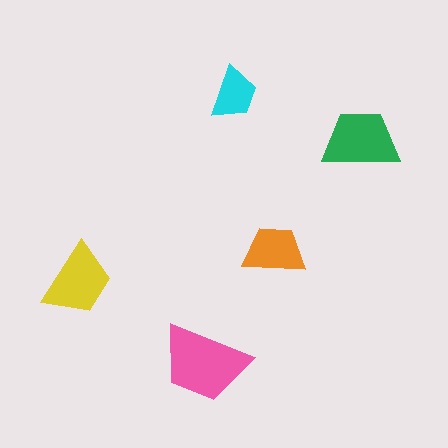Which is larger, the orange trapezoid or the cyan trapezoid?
The orange one.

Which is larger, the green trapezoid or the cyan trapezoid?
The green one.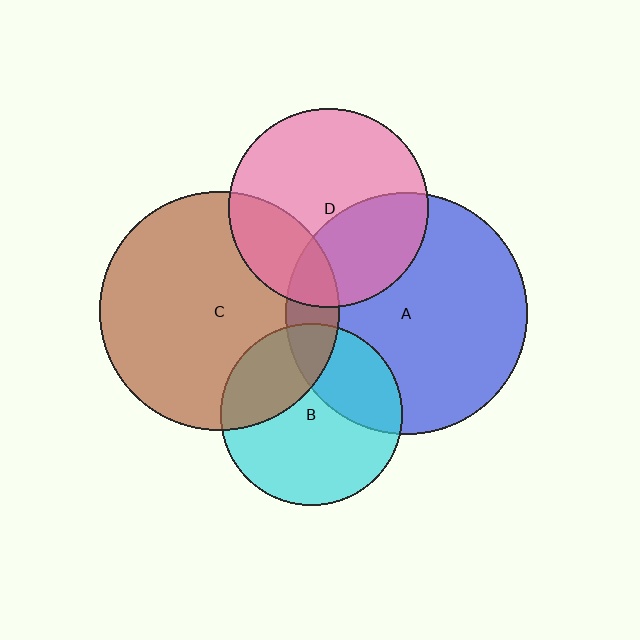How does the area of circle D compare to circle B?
Approximately 1.2 times.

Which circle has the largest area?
Circle A (blue).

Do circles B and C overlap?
Yes.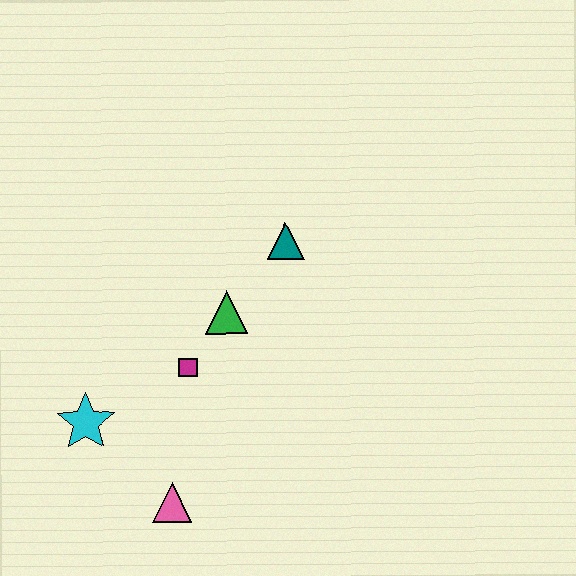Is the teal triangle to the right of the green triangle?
Yes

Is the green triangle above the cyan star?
Yes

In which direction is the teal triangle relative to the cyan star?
The teal triangle is to the right of the cyan star.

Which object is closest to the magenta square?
The green triangle is closest to the magenta square.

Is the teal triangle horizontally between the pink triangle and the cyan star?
No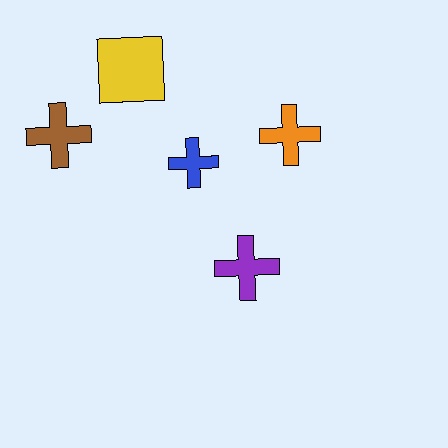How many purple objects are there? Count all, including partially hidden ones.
There is 1 purple object.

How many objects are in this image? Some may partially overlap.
There are 5 objects.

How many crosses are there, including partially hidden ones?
There are 4 crosses.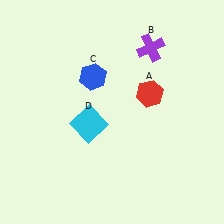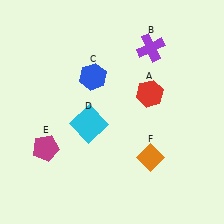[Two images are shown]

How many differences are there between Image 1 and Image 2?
There are 2 differences between the two images.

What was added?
A magenta pentagon (E), an orange diamond (F) were added in Image 2.